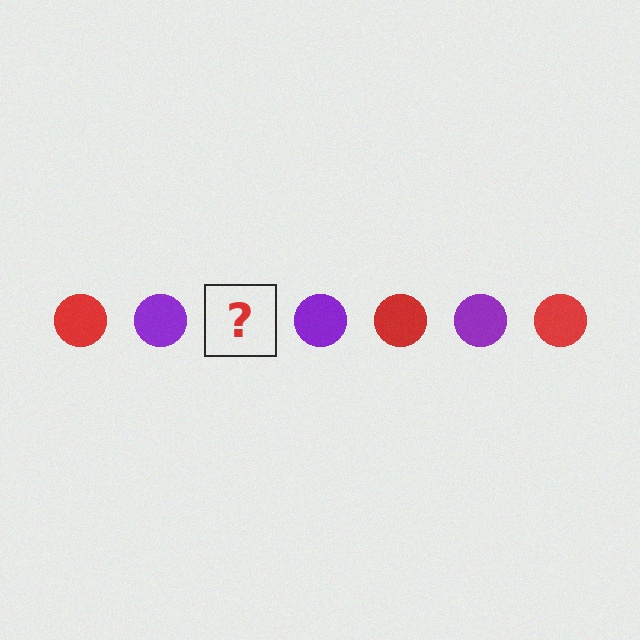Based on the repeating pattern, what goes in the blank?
The blank should be a red circle.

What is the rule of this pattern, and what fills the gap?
The rule is that the pattern cycles through red, purple circles. The gap should be filled with a red circle.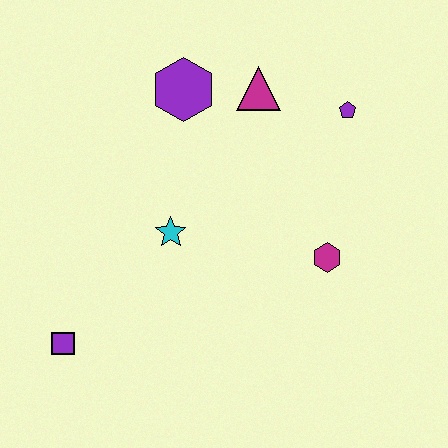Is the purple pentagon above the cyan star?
Yes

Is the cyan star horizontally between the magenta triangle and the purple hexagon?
No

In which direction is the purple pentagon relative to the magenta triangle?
The purple pentagon is to the right of the magenta triangle.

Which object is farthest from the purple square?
The purple pentagon is farthest from the purple square.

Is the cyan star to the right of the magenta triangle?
No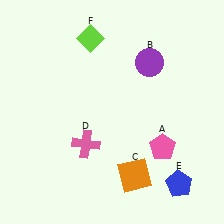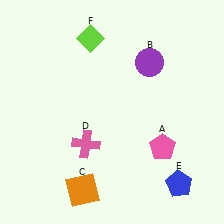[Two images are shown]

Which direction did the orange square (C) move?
The orange square (C) moved left.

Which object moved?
The orange square (C) moved left.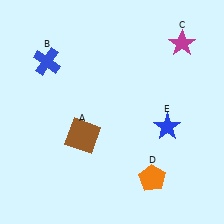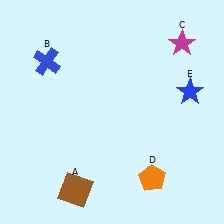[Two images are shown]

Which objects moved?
The objects that moved are: the brown square (A), the blue star (E).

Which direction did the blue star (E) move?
The blue star (E) moved up.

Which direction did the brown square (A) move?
The brown square (A) moved down.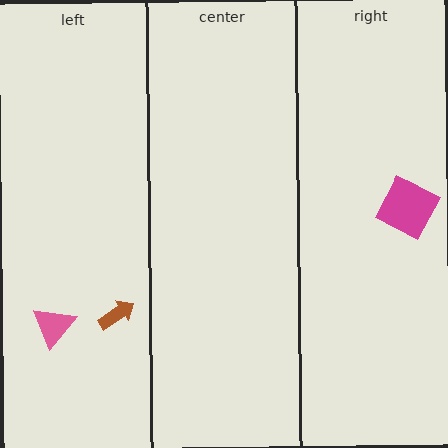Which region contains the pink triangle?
The left region.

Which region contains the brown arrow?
The left region.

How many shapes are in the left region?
2.